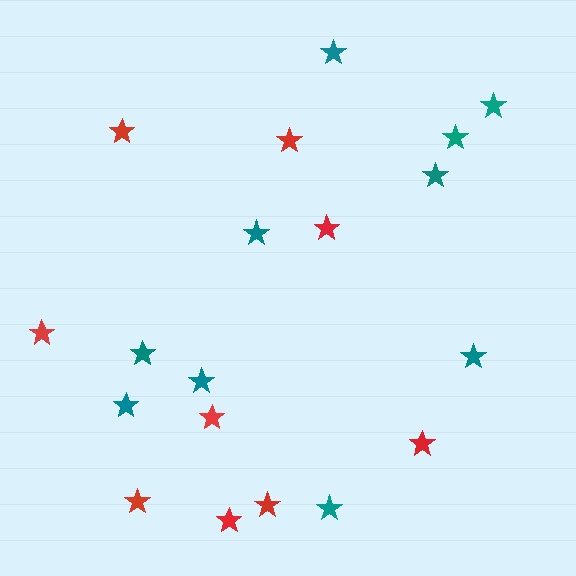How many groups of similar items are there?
There are 2 groups: one group of red stars (9) and one group of teal stars (10).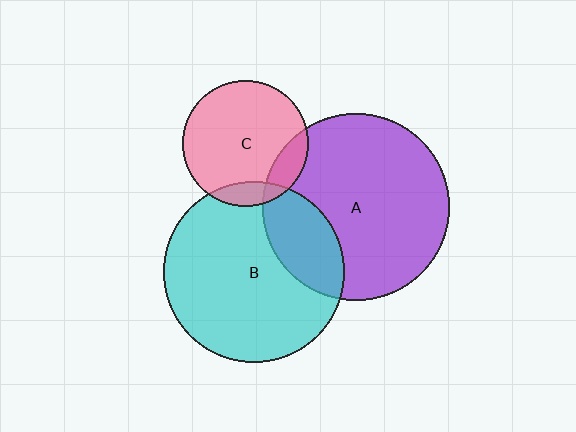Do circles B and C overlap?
Yes.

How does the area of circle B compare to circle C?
Approximately 2.1 times.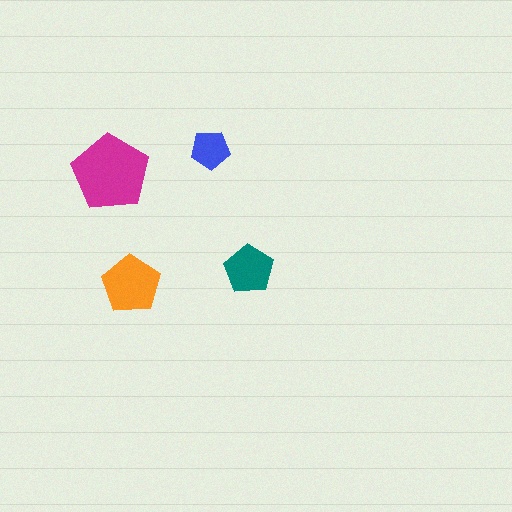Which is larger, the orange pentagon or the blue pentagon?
The orange one.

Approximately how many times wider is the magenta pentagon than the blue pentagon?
About 2 times wider.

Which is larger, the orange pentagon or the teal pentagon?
The orange one.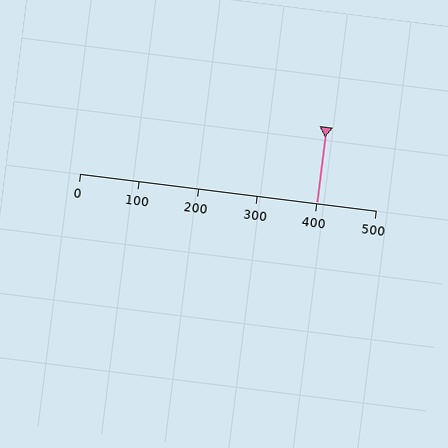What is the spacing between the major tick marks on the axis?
The major ticks are spaced 100 apart.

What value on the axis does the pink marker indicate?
The marker indicates approximately 400.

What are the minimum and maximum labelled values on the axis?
The axis runs from 0 to 500.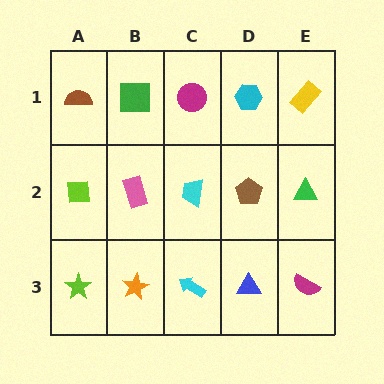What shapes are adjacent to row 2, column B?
A green square (row 1, column B), an orange star (row 3, column B), a lime square (row 2, column A), a cyan trapezoid (row 2, column C).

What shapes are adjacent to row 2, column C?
A magenta circle (row 1, column C), a cyan arrow (row 3, column C), a pink rectangle (row 2, column B), a brown pentagon (row 2, column D).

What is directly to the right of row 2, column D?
A green triangle.